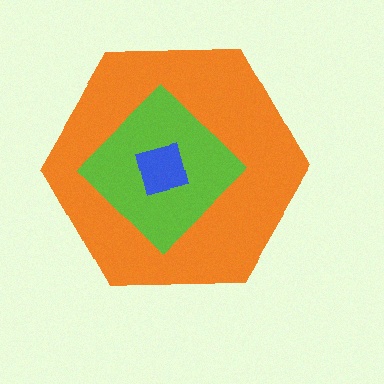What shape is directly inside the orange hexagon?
The lime diamond.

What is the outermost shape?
The orange hexagon.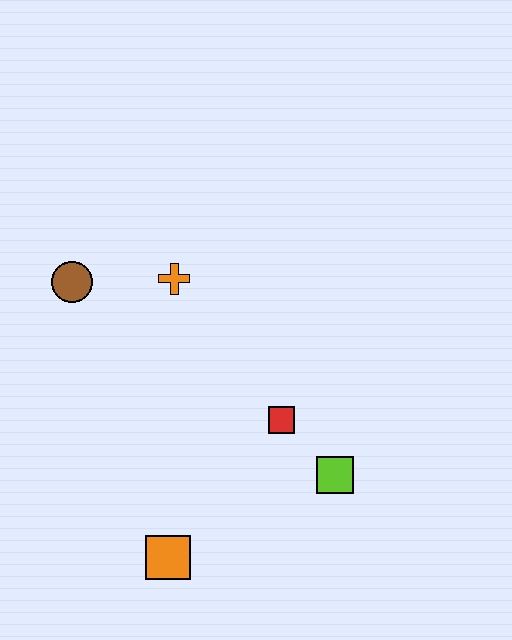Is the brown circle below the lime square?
No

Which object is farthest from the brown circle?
The lime square is farthest from the brown circle.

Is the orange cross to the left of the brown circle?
No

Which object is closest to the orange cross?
The brown circle is closest to the orange cross.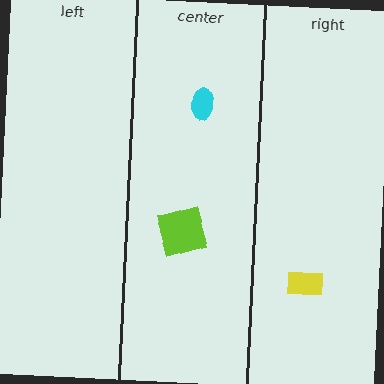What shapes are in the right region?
The yellow rectangle.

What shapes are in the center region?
The lime square, the cyan ellipse.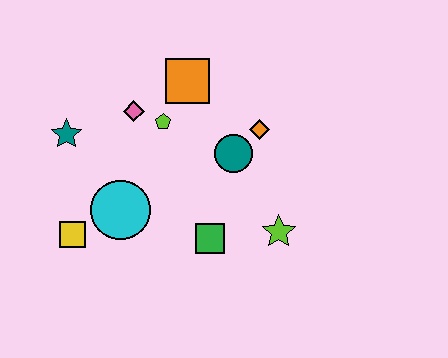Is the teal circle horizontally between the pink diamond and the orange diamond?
Yes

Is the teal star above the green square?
Yes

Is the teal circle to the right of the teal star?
Yes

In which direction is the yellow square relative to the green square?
The yellow square is to the left of the green square.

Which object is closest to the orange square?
The lime pentagon is closest to the orange square.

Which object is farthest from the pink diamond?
The lime star is farthest from the pink diamond.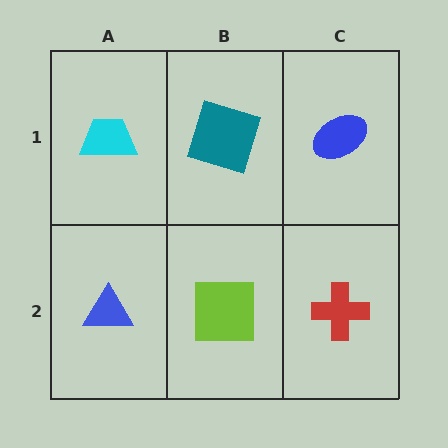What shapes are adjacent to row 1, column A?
A blue triangle (row 2, column A), a teal square (row 1, column B).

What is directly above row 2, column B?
A teal square.